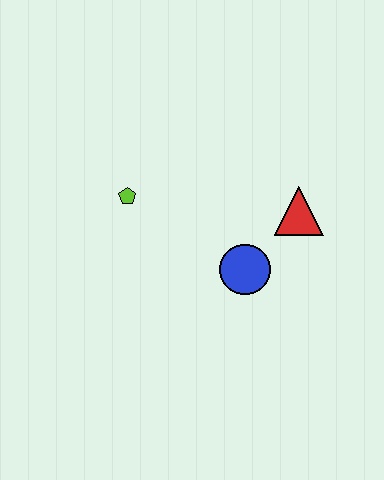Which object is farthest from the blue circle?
The lime pentagon is farthest from the blue circle.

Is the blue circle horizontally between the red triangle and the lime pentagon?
Yes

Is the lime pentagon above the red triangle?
Yes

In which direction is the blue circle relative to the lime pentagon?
The blue circle is to the right of the lime pentagon.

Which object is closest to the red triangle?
The blue circle is closest to the red triangle.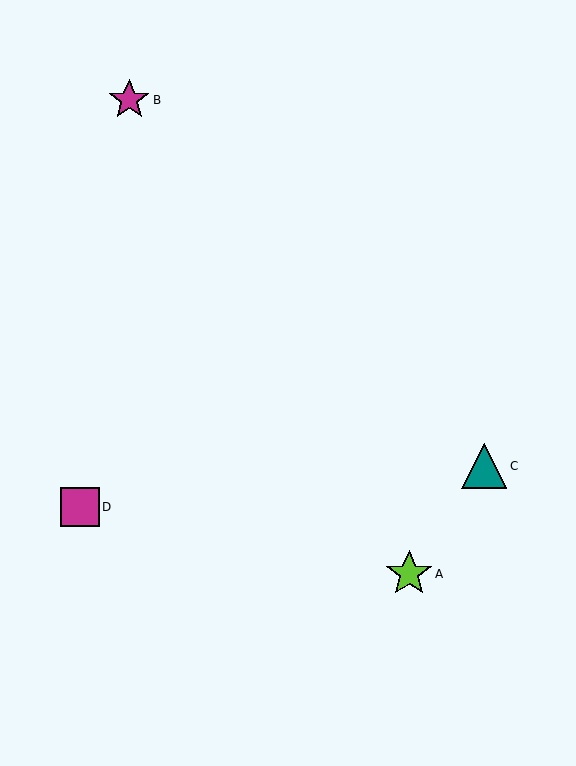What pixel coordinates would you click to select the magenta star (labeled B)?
Click at (129, 100) to select the magenta star B.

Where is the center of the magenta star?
The center of the magenta star is at (129, 100).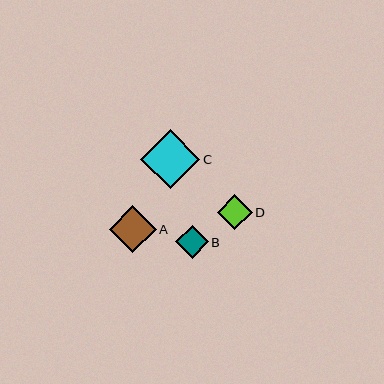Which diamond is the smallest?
Diamond B is the smallest with a size of approximately 33 pixels.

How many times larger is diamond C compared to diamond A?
Diamond C is approximately 1.3 times the size of diamond A.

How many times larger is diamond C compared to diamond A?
Diamond C is approximately 1.3 times the size of diamond A.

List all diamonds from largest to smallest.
From largest to smallest: C, A, D, B.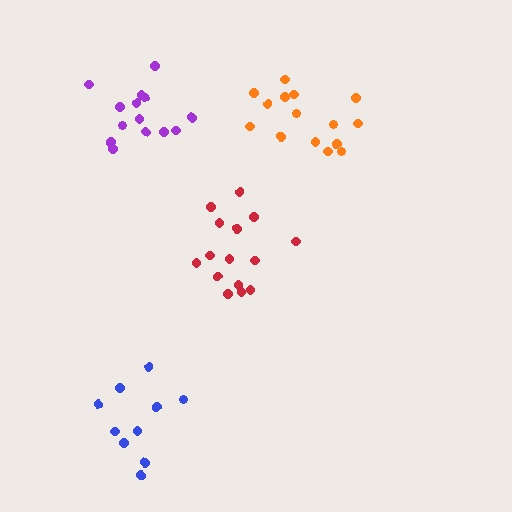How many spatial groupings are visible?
There are 4 spatial groupings.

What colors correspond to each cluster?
The clusters are colored: purple, orange, red, blue.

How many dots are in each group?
Group 1: 14 dots, Group 2: 15 dots, Group 3: 15 dots, Group 4: 10 dots (54 total).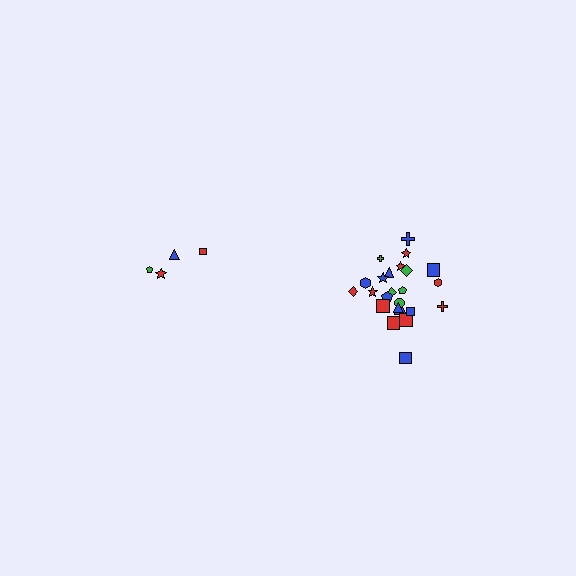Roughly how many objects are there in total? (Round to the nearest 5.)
Roughly 30 objects in total.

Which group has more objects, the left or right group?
The right group.